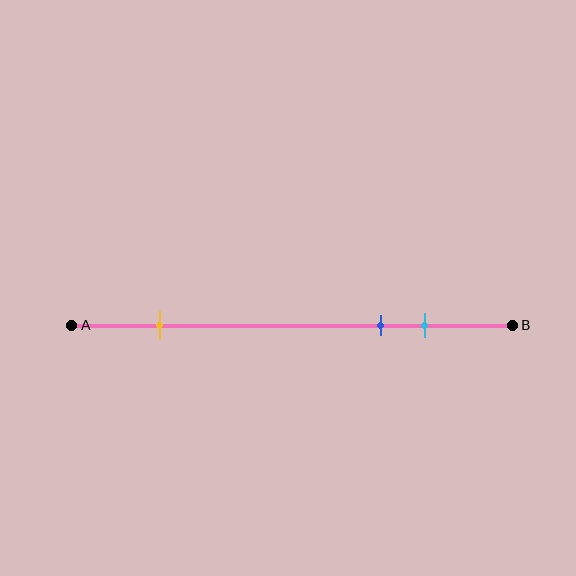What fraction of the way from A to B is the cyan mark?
The cyan mark is approximately 80% (0.8) of the way from A to B.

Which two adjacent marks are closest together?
The blue and cyan marks are the closest adjacent pair.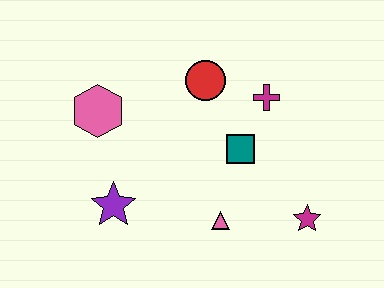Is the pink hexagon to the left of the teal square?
Yes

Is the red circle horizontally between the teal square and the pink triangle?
No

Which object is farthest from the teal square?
The pink hexagon is farthest from the teal square.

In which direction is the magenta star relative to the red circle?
The magenta star is below the red circle.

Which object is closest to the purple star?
The pink hexagon is closest to the purple star.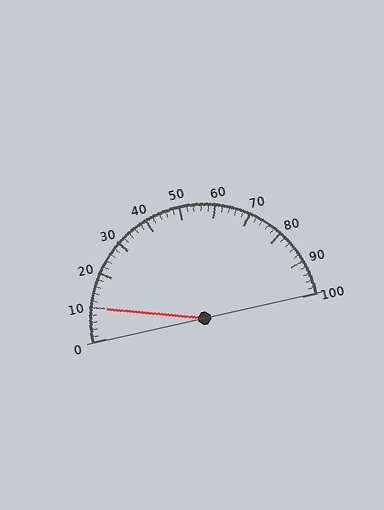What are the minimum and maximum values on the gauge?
The gauge ranges from 0 to 100.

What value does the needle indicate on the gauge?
The needle indicates approximately 10.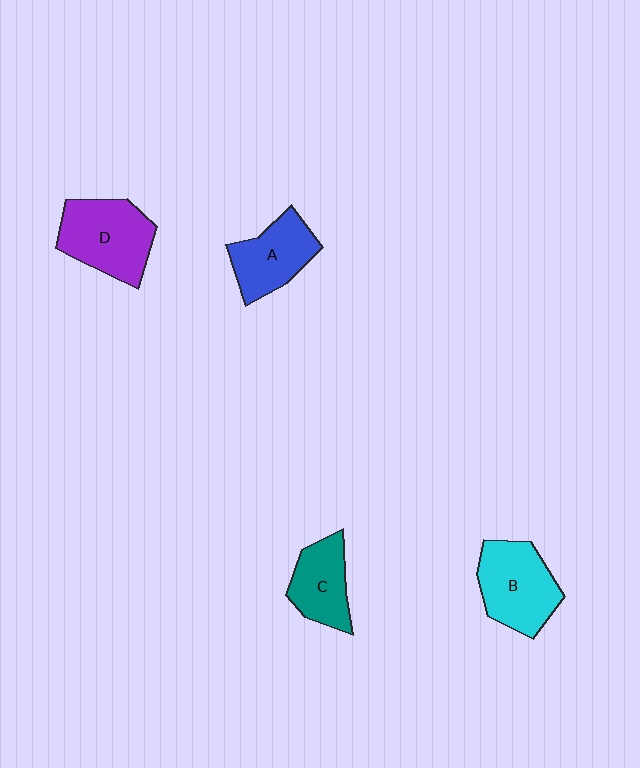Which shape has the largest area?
Shape D (purple).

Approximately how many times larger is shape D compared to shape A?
Approximately 1.3 times.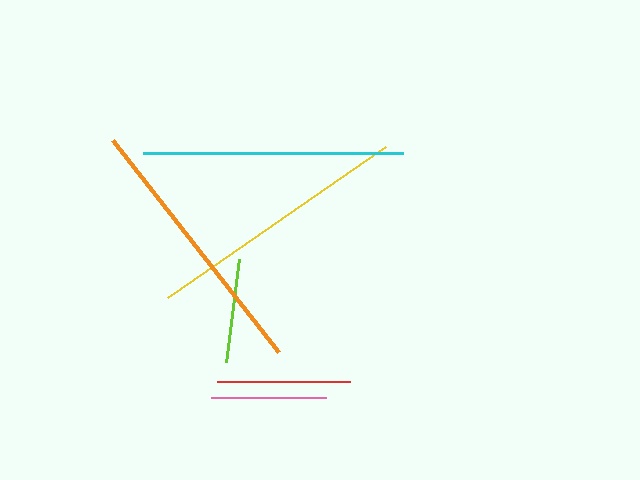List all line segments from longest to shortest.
From longest to shortest: orange, yellow, cyan, red, pink, lime.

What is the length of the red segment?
The red segment is approximately 132 pixels long.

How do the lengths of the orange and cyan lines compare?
The orange and cyan lines are approximately the same length.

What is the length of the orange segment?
The orange segment is approximately 269 pixels long.